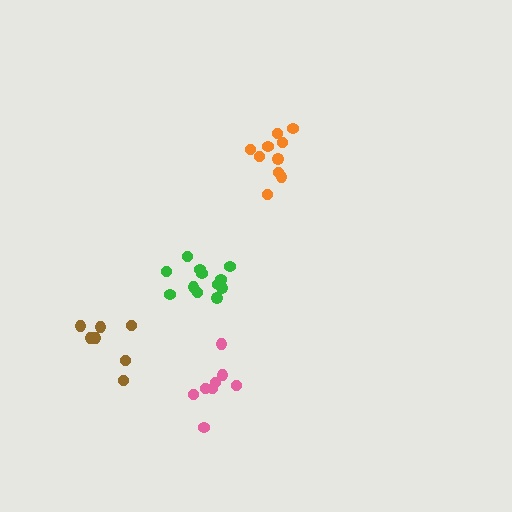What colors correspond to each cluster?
The clusters are colored: green, pink, orange, brown.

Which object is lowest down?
The pink cluster is bottommost.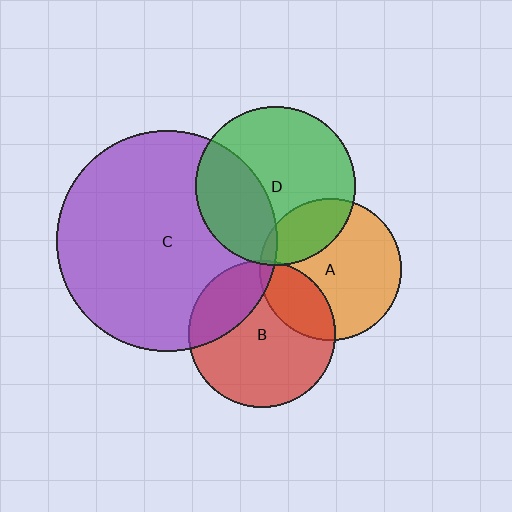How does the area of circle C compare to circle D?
Approximately 1.9 times.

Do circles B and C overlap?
Yes.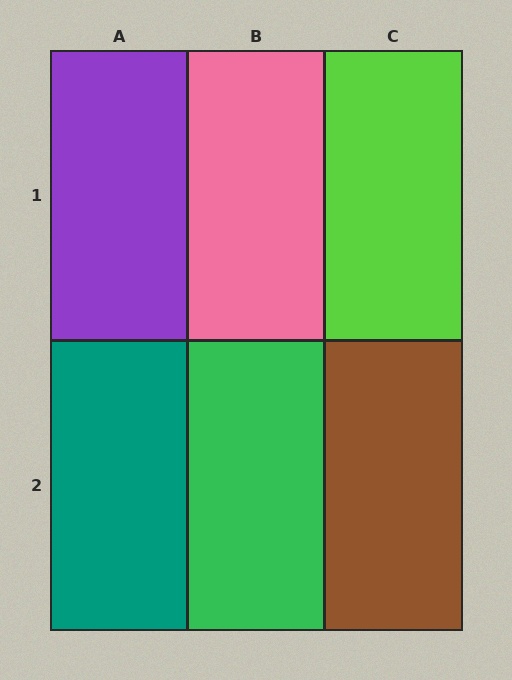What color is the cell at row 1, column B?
Pink.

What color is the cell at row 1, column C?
Lime.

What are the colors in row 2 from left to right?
Teal, green, brown.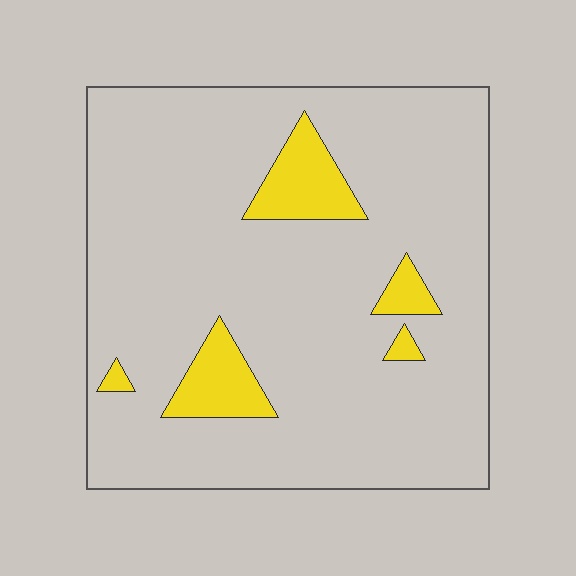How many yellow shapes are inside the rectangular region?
5.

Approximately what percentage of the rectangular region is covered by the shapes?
Approximately 10%.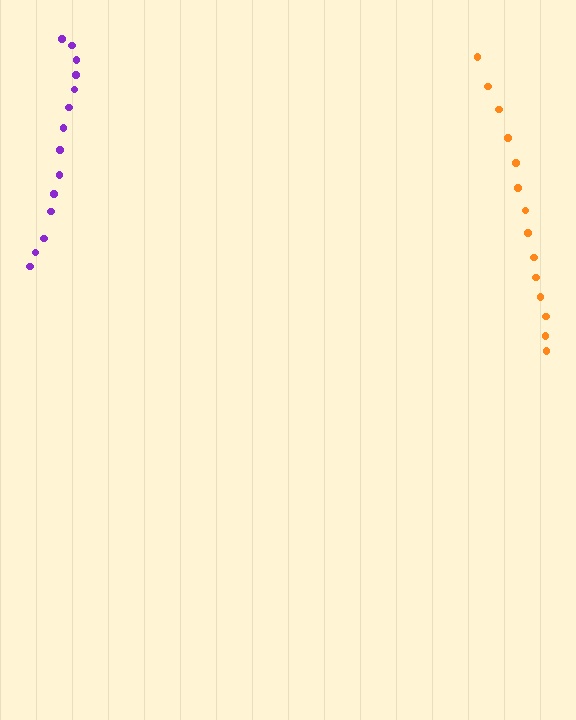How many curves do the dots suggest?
There are 2 distinct paths.